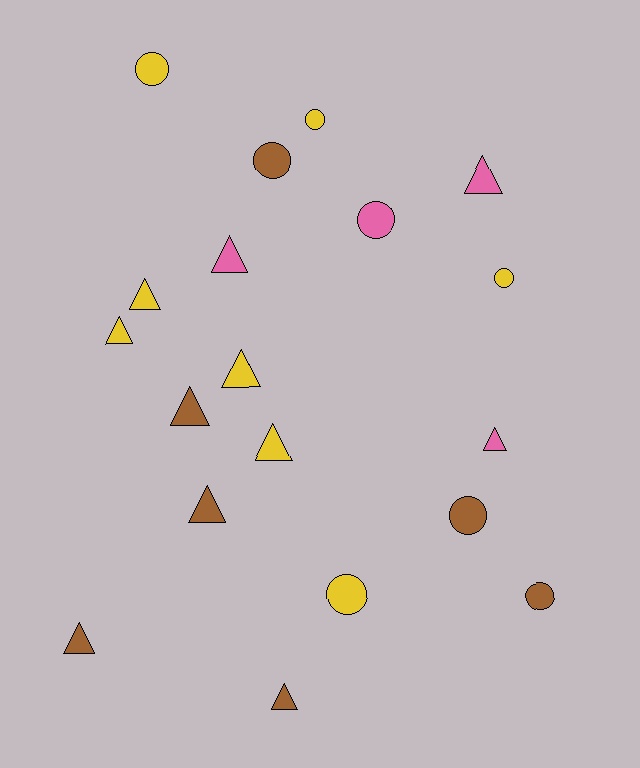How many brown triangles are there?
There are 4 brown triangles.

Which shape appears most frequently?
Triangle, with 11 objects.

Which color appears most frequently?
Yellow, with 8 objects.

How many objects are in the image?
There are 19 objects.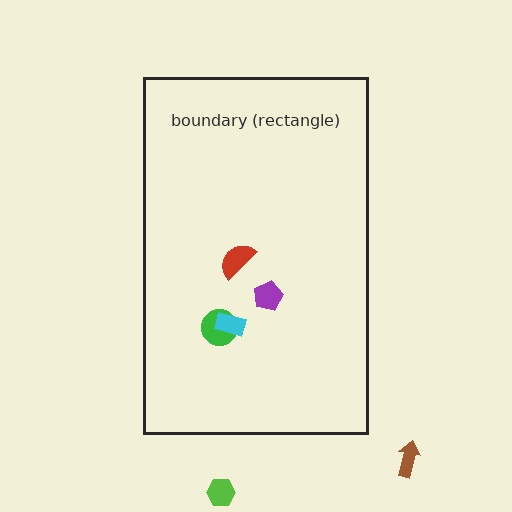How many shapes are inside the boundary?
4 inside, 2 outside.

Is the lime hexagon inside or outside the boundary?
Outside.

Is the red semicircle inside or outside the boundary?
Inside.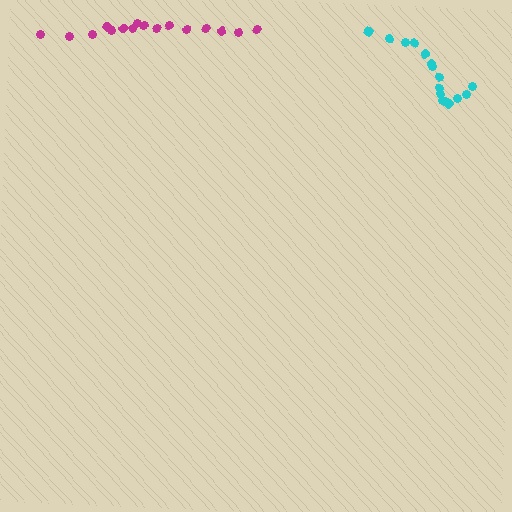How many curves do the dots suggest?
There are 2 distinct paths.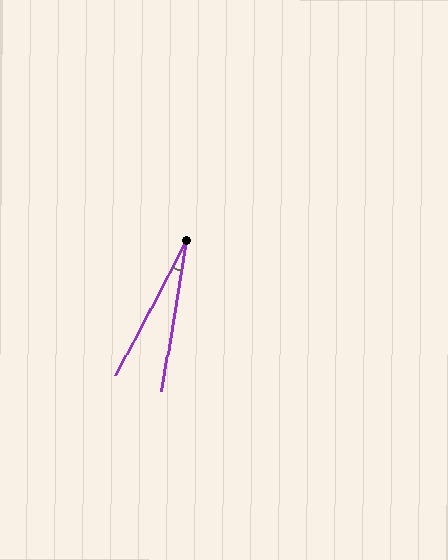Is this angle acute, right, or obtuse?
It is acute.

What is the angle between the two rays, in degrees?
Approximately 18 degrees.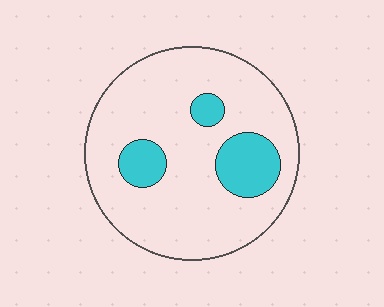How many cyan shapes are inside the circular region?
3.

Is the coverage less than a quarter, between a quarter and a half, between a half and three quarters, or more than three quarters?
Less than a quarter.